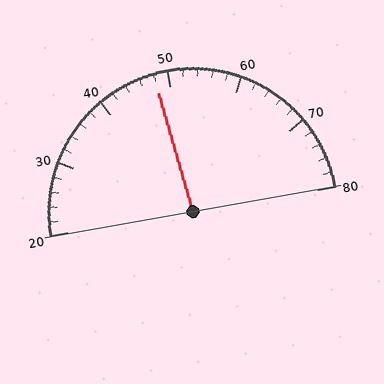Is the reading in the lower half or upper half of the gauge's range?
The reading is in the lower half of the range (20 to 80).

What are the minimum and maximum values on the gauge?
The gauge ranges from 20 to 80.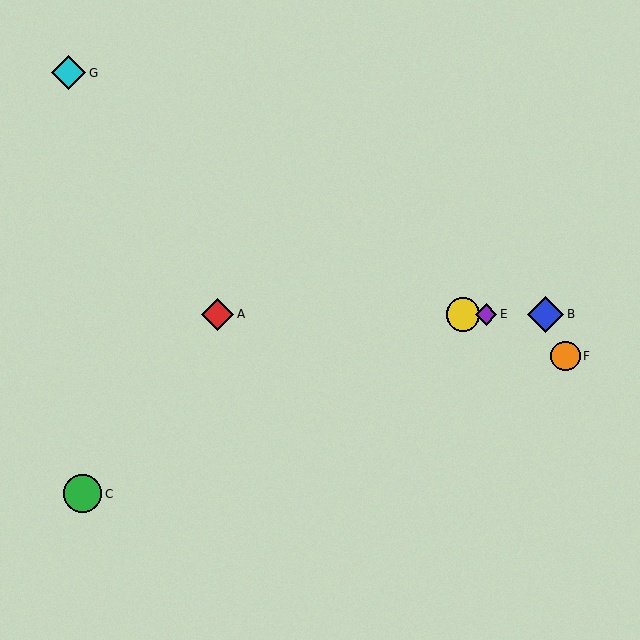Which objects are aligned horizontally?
Objects A, B, D, E are aligned horizontally.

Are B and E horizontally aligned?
Yes, both are at y≈314.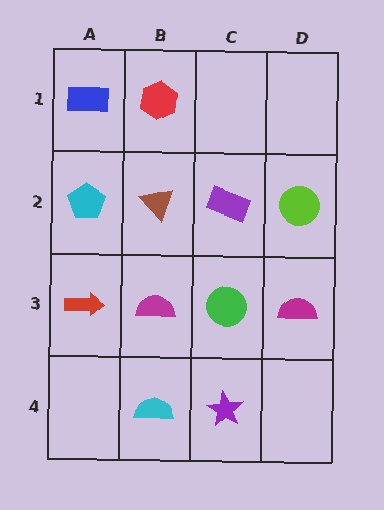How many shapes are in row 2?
4 shapes.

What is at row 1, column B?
A red hexagon.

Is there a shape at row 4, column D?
No, that cell is empty.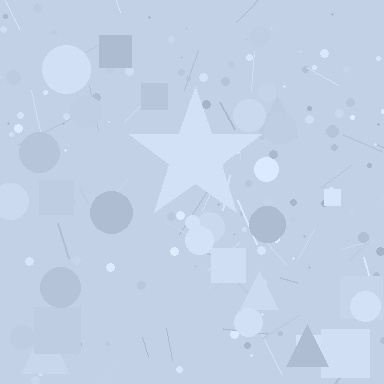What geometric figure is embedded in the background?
A star is embedded in the background.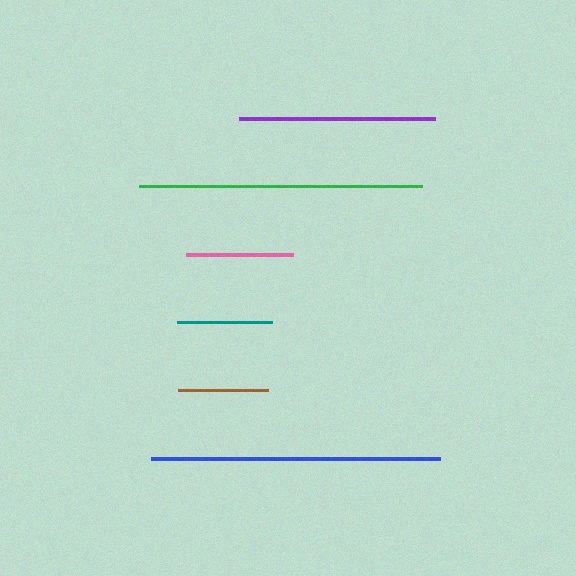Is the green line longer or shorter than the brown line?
The green line is longer than the brown line.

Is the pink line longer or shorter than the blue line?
The blue line is longer than the pink line.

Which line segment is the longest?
The blue line is the longest at approximately 289 pixels.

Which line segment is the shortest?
The brown line is the shortest at approximately 90 pixels.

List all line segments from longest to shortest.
From longest to shortest: blue, green, purple, pink, teal, brown.